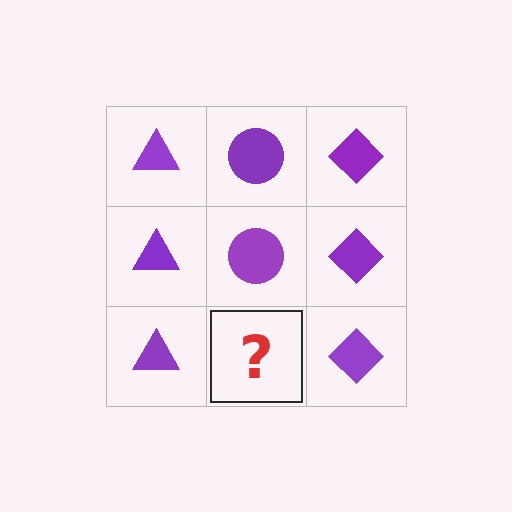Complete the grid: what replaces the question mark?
The question mark should be replaced with a purple circle.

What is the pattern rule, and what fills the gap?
The rule is that each column has a consistent shape. The gap should be filled with a purple circle.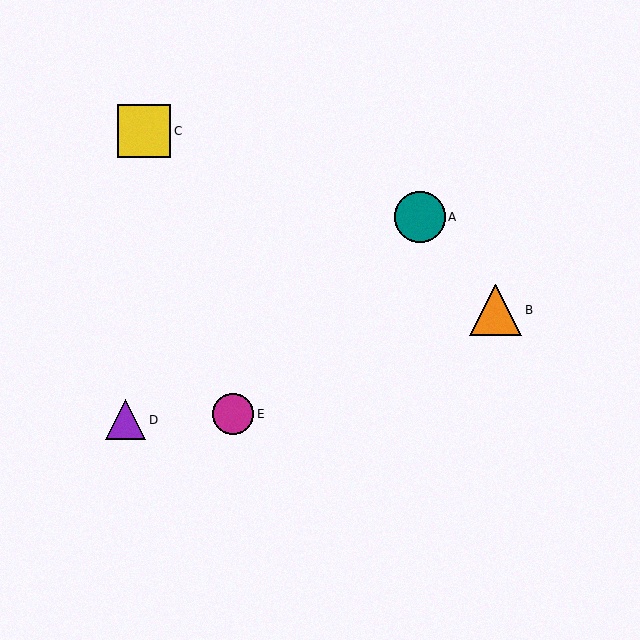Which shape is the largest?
The yellow square (labeled C) is the largest.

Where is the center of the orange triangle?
The center of the orange triangle is at (496, 310).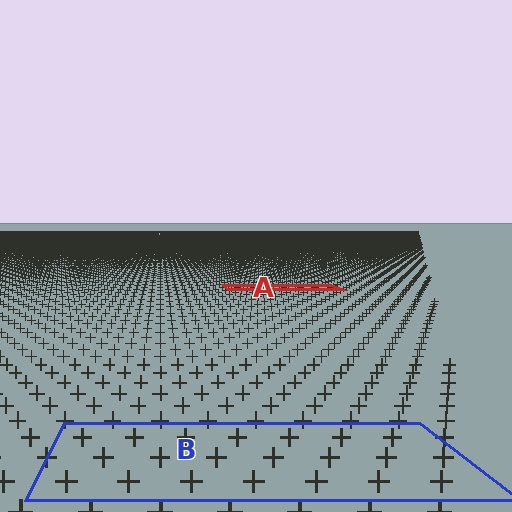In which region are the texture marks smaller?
The texture marks are smaller in region A, because it is farther away.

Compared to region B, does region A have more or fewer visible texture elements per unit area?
Region A has more texture elements per unit area — they are packed more densely because it is farther away.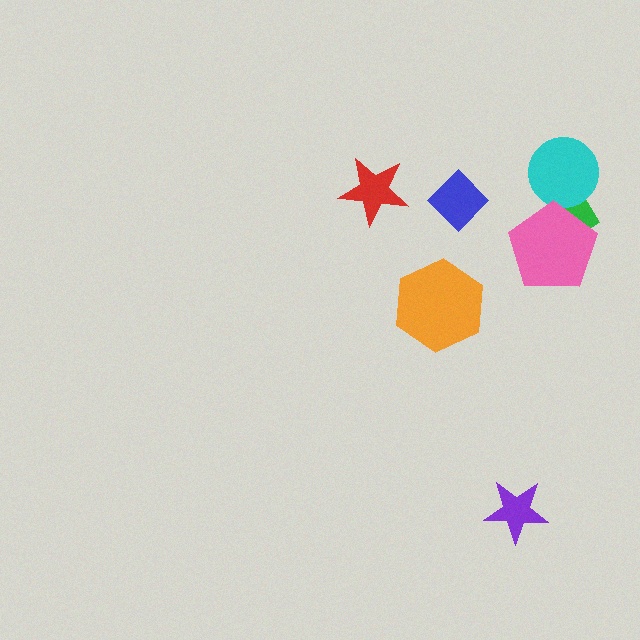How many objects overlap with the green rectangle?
2 objects overlap with the green rectangle.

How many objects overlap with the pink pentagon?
1 object overlaps with the pink pentagon.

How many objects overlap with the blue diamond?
0 objects overlap with the blue diamond.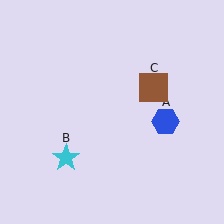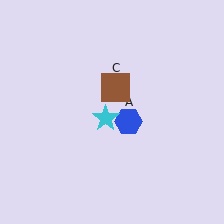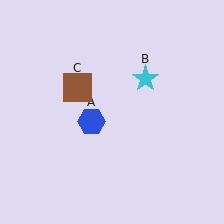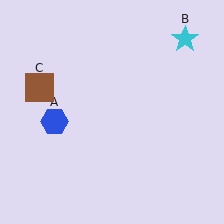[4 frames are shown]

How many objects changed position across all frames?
3 objects changed position: blue hexagon (object A), cyan star (object B), brown square (object C).